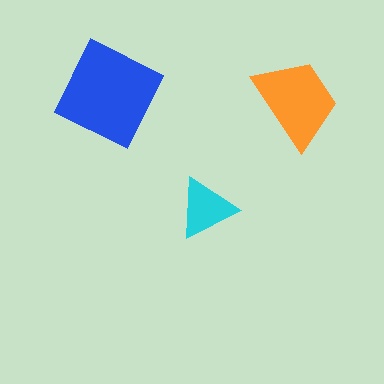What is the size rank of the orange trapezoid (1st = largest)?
2nd.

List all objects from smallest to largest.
The cyan triangle, the orange trapezoid, the blue square.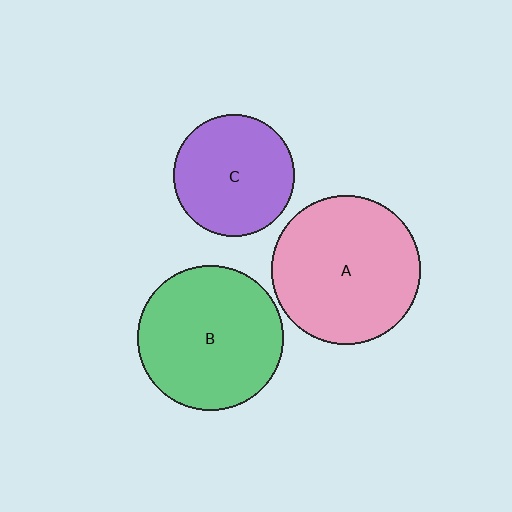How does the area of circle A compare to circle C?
Approximately 1.5 times.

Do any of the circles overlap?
No, none of the circles overlap.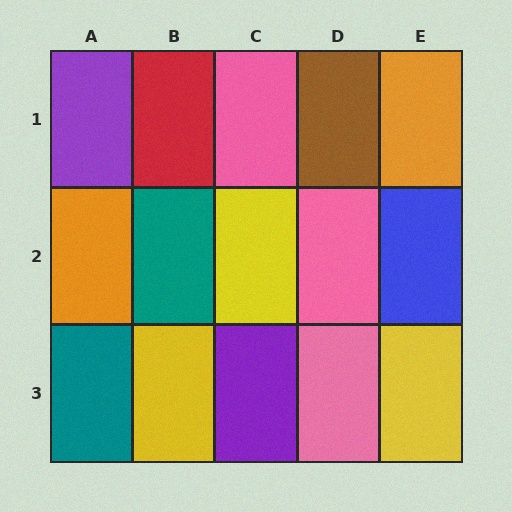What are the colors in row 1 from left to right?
Purple, red, pink, brown, orange.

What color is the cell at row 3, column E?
Yellow.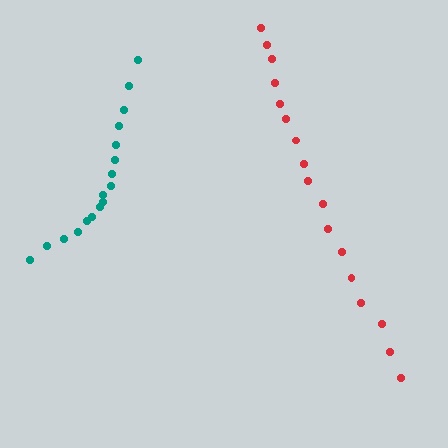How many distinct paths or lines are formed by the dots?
There are 2 distinct paths.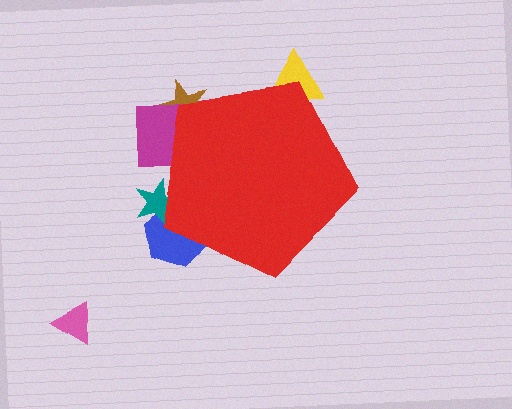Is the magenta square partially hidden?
Yes, the magenta square is partially hidden behind the red pentagon.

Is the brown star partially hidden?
Yes, the brown star is partially hidden behind the red pentagon.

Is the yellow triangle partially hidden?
Yes, the yellow triangle is partially hidden behind the red pentagon.